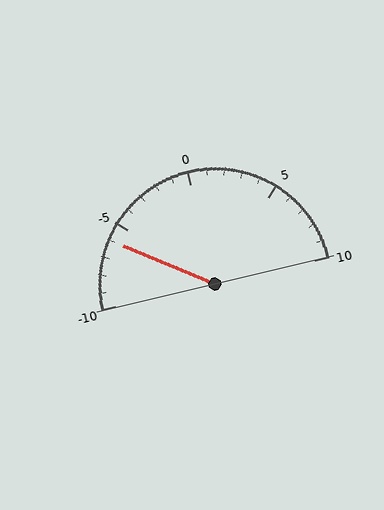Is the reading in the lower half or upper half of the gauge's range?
The reading is in the lower half of the range (-10 to 10).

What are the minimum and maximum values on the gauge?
The gauge ranges from -10 to 10.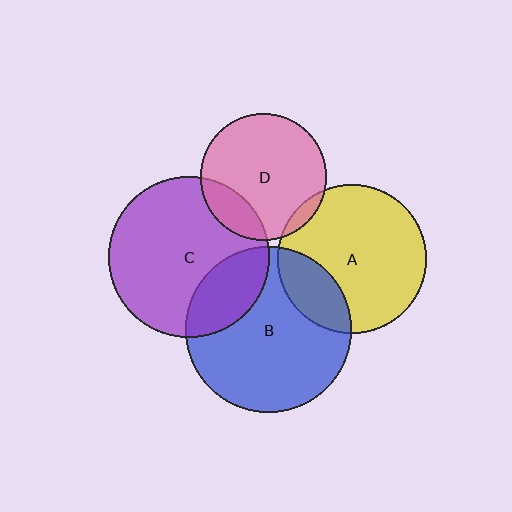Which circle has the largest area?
Circle B (blue).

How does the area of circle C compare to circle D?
Approximately 1.6 times.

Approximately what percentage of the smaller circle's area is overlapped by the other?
Approximately 25%.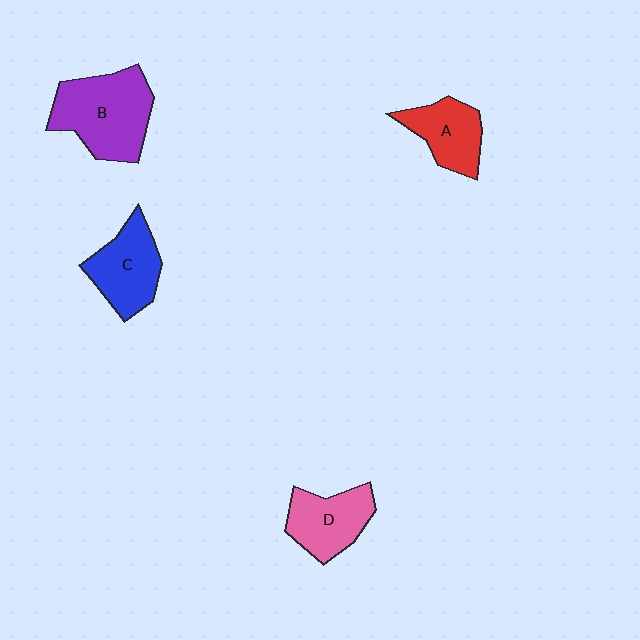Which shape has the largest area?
Shape B (purple).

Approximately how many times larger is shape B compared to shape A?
Approximately 1.6 times.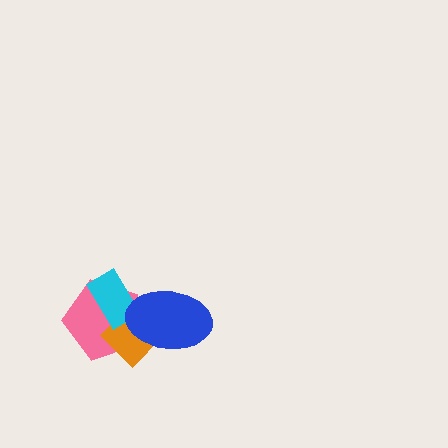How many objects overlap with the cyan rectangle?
3 objects overlap with the cyan rectangle.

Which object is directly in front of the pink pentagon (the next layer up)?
The orange diamond is directly in front of the pink pentagon.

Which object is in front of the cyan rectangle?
The blue ellipse is in front of the cyan rectangle.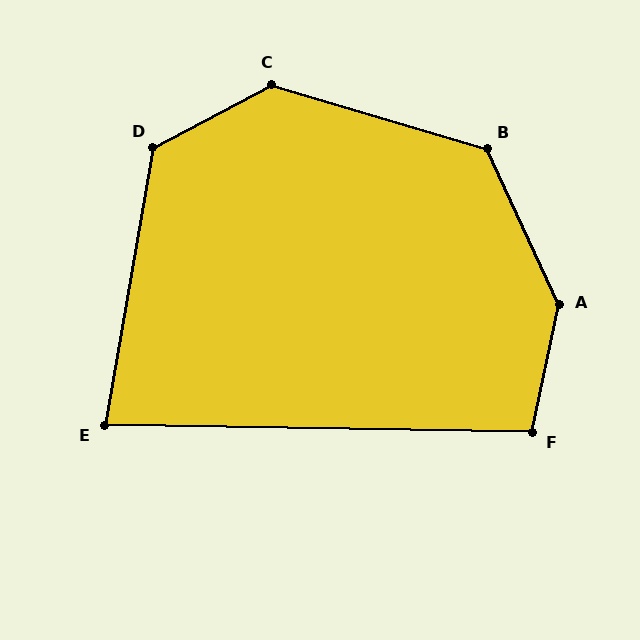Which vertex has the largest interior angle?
A, at approximately 143 degrees.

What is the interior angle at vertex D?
Approximately 128 degrees (obtuse).